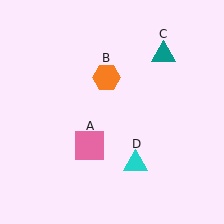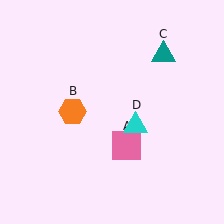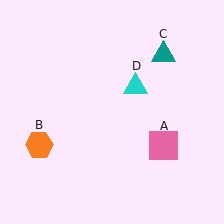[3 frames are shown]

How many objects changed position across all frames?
3 objects changed position: pink square (object A), orange hexagon (object B), cyan triangle (object D).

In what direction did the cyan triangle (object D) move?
The cyan triangle (object D) moved up.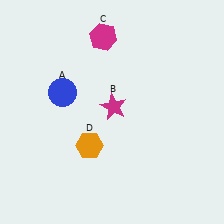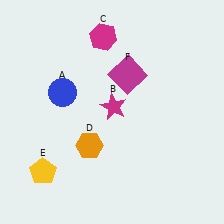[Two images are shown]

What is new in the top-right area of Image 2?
A magenta square (F) was added in the top-right area of Image 2.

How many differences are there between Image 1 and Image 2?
There are 2 differences between the two images.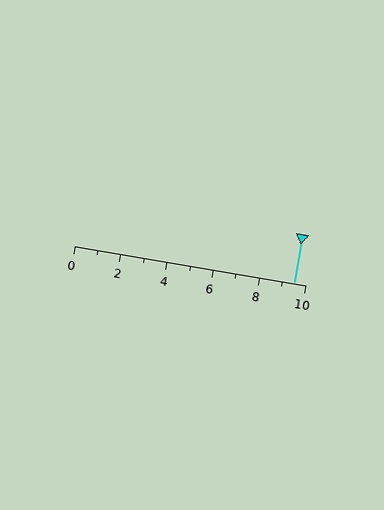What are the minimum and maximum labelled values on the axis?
The axis runs from 0 to 10.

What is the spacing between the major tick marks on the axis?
The major ticks are spaced 2 apart.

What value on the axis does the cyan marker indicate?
The marker indicates approximately 9.5.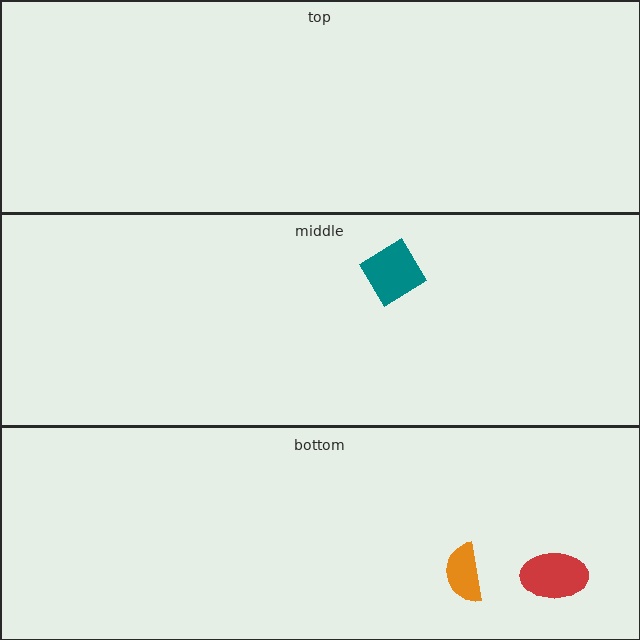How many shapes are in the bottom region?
2.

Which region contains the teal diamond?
The middle region.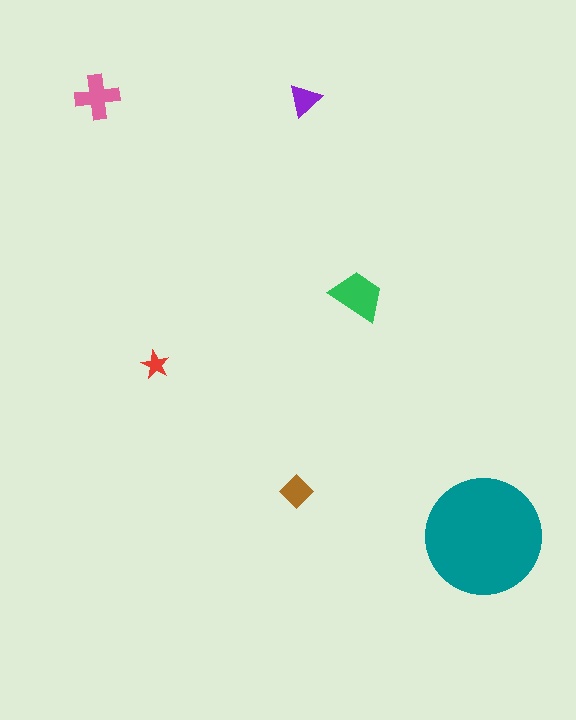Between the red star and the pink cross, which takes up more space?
The pink cross.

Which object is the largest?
The teal circle.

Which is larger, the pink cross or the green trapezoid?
The green trapezoid.